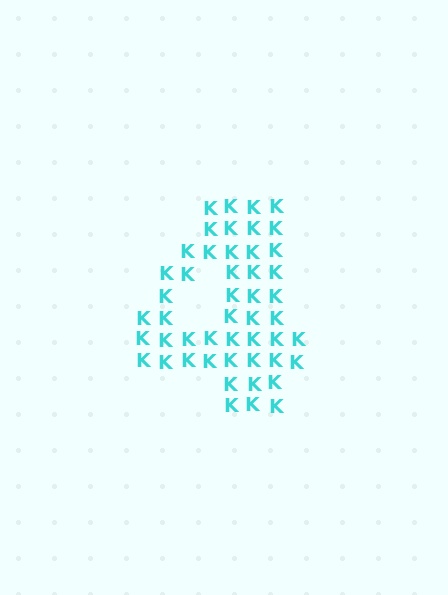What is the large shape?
The large shape is the digit 4.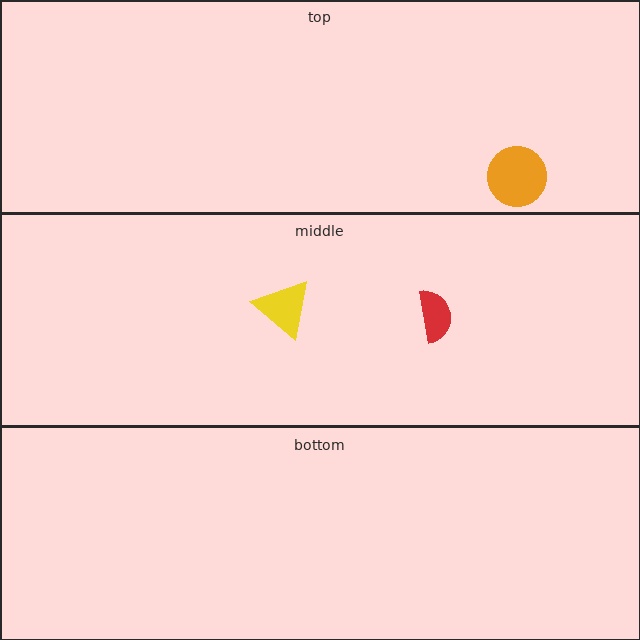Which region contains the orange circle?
The top region.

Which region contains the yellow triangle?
The middle region.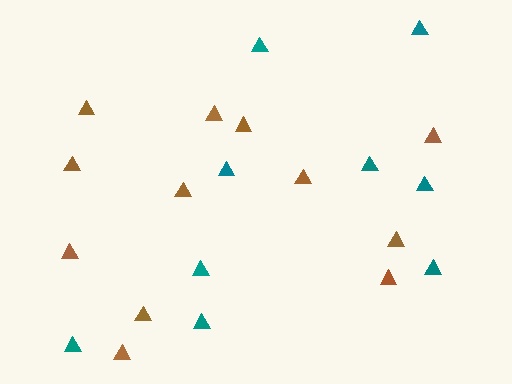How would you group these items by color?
There are 2 groups: one group of teal triangles (9) and one group of brown triangles (12).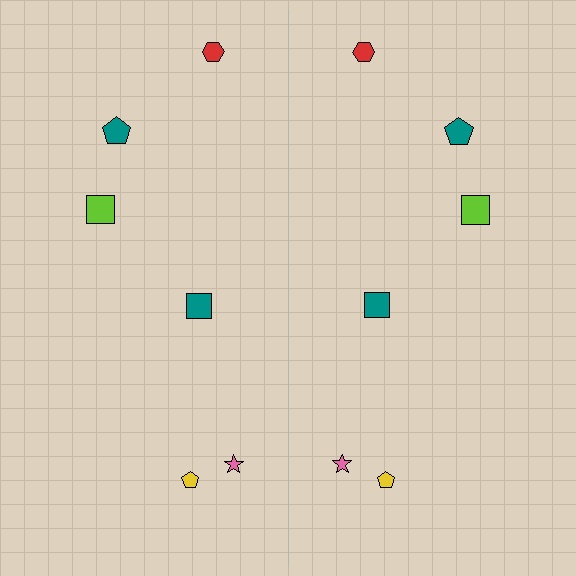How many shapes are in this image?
There are 12 shapes in this image.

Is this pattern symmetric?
Yes, this pattern has bilateral (reflection) symmetry.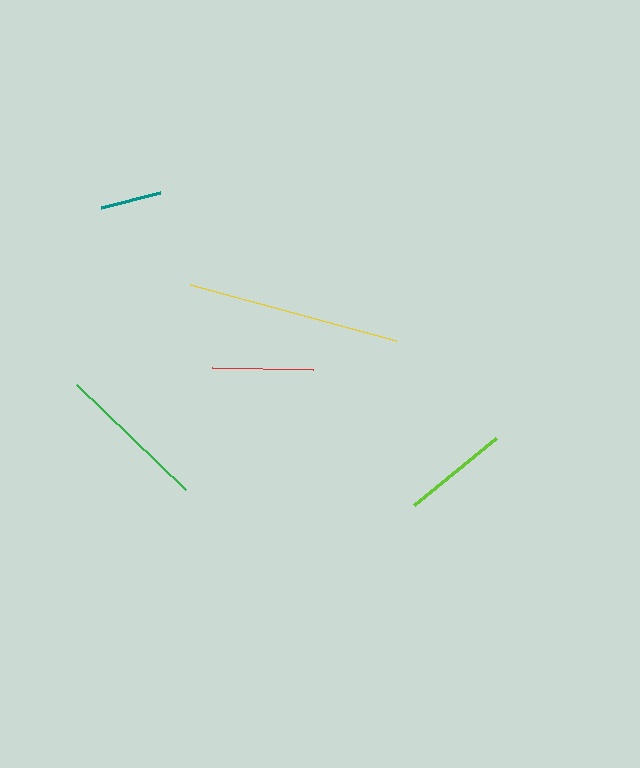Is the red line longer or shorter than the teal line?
The red line is longer than the teal line.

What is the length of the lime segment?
The lime segment is approximately 105 pixels long.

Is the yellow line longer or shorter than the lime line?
The yellow line is longer than the lime line.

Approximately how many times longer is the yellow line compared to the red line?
The yellow line is approximately 2.1 times the length of the red line.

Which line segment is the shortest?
The teal line is the shortest at approximately 61 pixels.